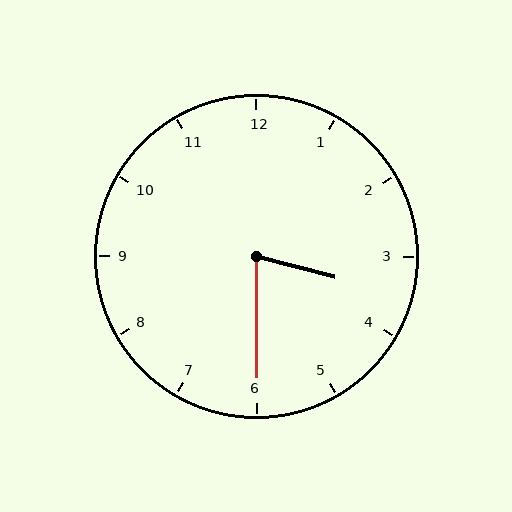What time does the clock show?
3:30.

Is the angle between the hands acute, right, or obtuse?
It is acute.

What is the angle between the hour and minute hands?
Approximately 75 degrees.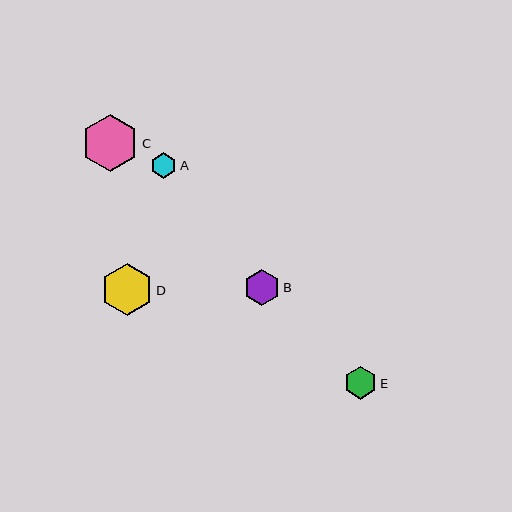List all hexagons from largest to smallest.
From largest to smallest: C, D, B, E, A.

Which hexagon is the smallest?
Hexagon A is the smallest with a size of approximately 26 pixels.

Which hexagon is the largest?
Hexagon C is the largest with a size of approximately 57 pixels.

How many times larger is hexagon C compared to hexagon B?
Hexagon C is approximately 1.6 times the size of hexagon B.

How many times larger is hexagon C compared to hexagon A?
Hexagon C is approximately 2.2 times the size of hexagon A.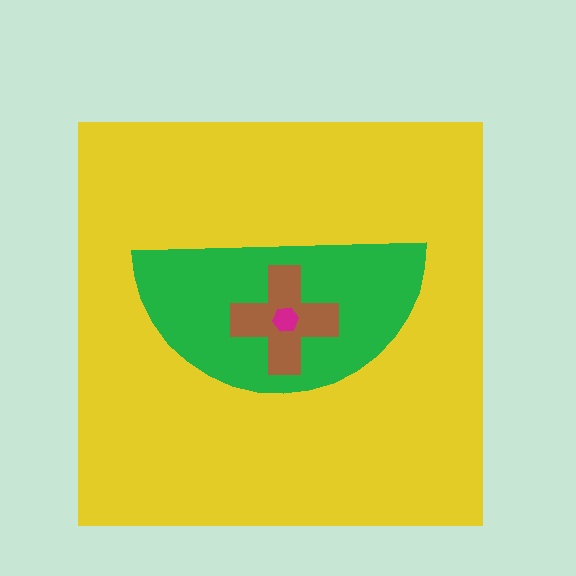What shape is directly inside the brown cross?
The magenta hexagon.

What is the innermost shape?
The magenta hexagon.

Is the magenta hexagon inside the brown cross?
Yes.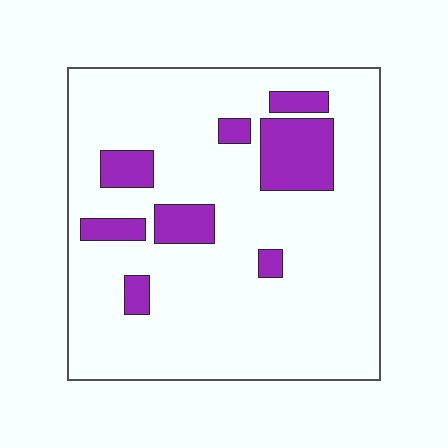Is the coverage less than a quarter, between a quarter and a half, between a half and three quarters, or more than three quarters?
Less than a quarter.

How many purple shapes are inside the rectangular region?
8.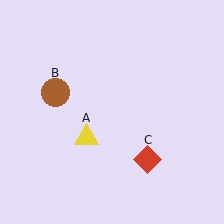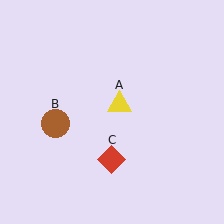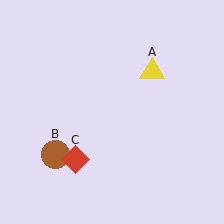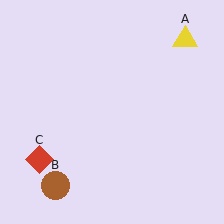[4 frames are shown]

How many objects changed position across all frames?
3 objects changed position: yellow triangle (object A), brown circle (object B), red diamond (object C).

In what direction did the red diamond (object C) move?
The red diamond (object C) moved left.